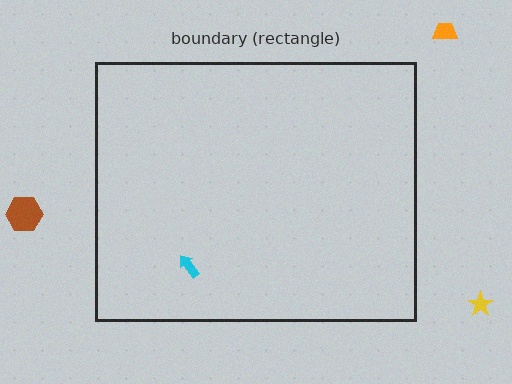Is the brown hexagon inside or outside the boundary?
Outside.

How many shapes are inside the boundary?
1 inside, 3 outside.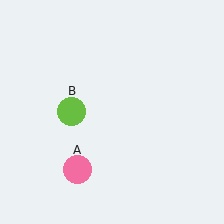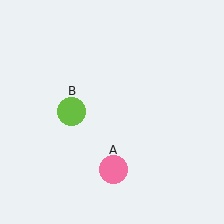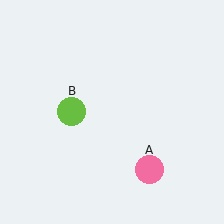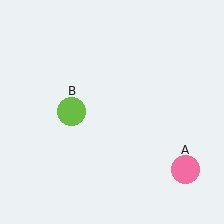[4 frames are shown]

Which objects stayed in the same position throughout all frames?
Lime circle (object B) remained stationary.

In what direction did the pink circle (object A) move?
The pink circle (object A) moved right.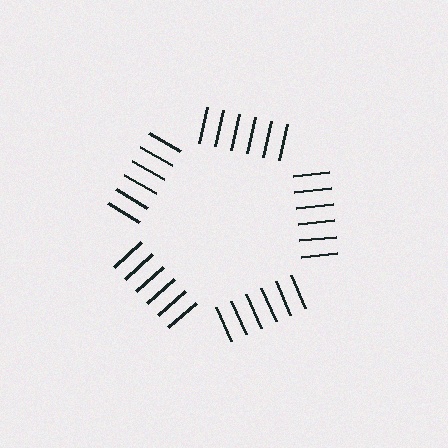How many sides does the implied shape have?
5 sides — the line-ends trace a pentagon.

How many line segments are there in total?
30 — 6 along each of the 5 edges.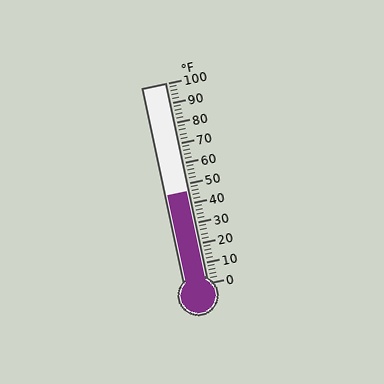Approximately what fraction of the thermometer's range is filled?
The thermometer is filled to approximately 45% of its range.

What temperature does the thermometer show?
The thermometer shows approximately 46°F.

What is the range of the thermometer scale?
The thermometer scale ranges from 0°F to 100°F.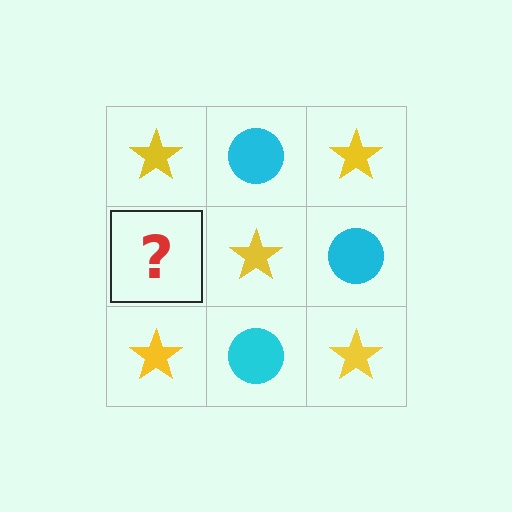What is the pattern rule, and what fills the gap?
The rule is that it alternates yellow star and cyan circle in a checkerboard pattern. The gap should be filled with a cyan circle.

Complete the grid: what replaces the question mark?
The question mark should be replaced with a cyan circle.